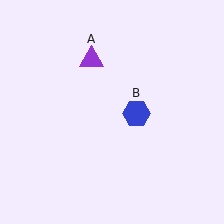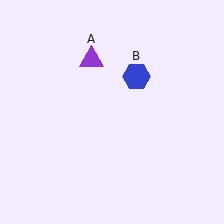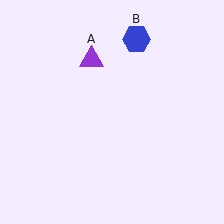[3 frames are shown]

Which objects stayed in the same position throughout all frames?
Purple triangle (object A) remained stationary.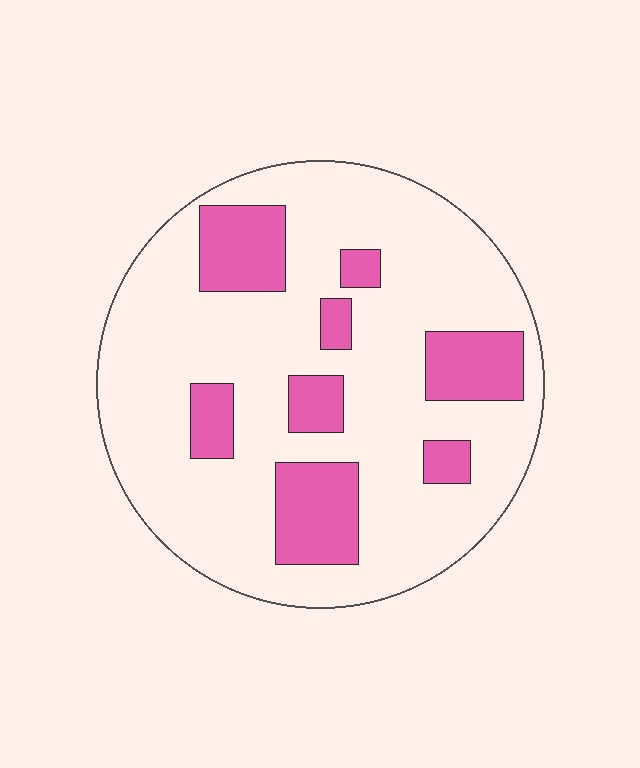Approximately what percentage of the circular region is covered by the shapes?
Approximately 20%.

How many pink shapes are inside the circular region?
8.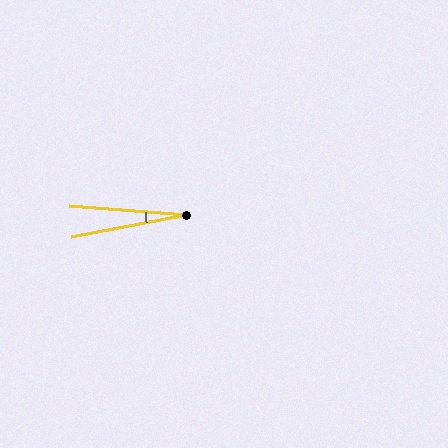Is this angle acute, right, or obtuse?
It is acute.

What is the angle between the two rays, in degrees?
Approximately 15 degrees.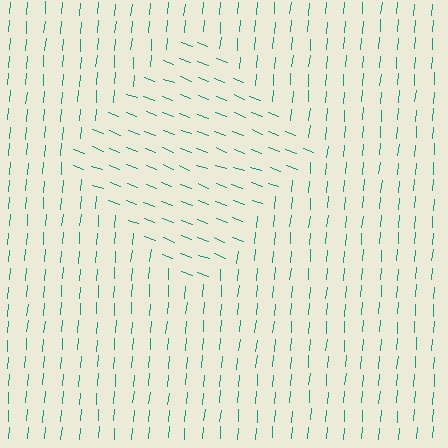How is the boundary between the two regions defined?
The boundary is defined purely by a change in line orientation (approximately 74 degrees difference). All lines are the same color and thickness.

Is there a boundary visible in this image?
Yes, there is a texture boundary formed by a change in line orientation.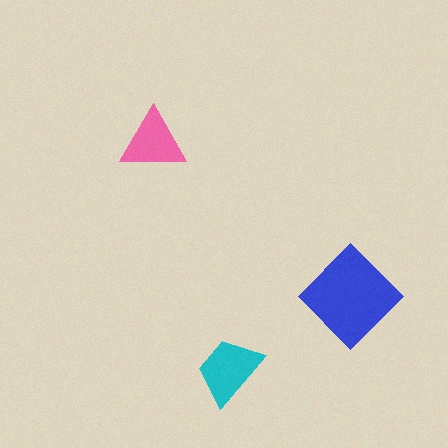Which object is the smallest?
The pink triangle.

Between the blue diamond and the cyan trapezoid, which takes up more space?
The blue diamond.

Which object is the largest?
The blue diamond.